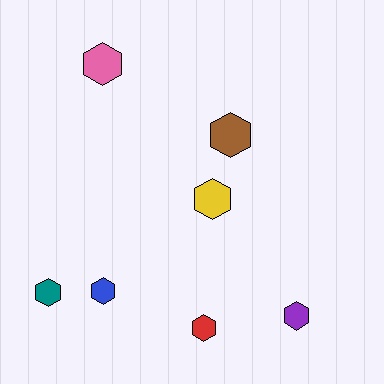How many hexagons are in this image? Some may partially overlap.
There are 7 hexagons.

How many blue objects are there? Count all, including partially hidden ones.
There is 1 blue object.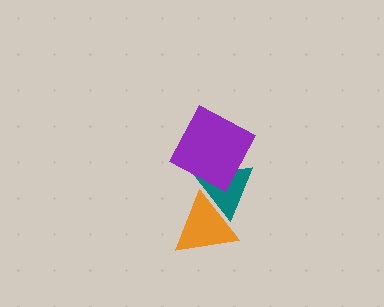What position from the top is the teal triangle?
The teal triangle is 2nd from the top.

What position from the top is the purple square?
The purple square is 1st from the top.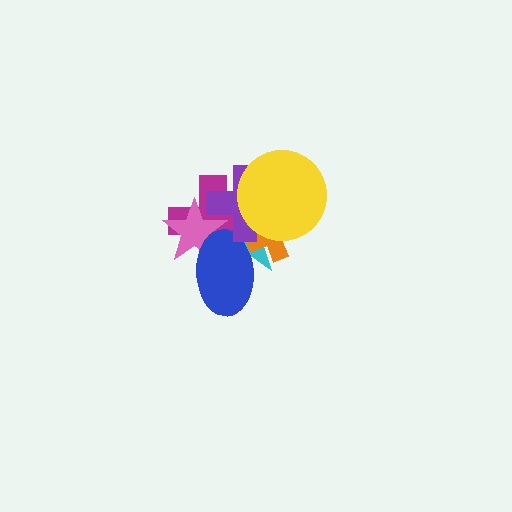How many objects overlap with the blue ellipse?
5 objects overlap with the blue ellipse.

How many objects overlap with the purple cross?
6 objects overlap with the purple cross.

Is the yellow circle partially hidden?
No, no other shape covers it.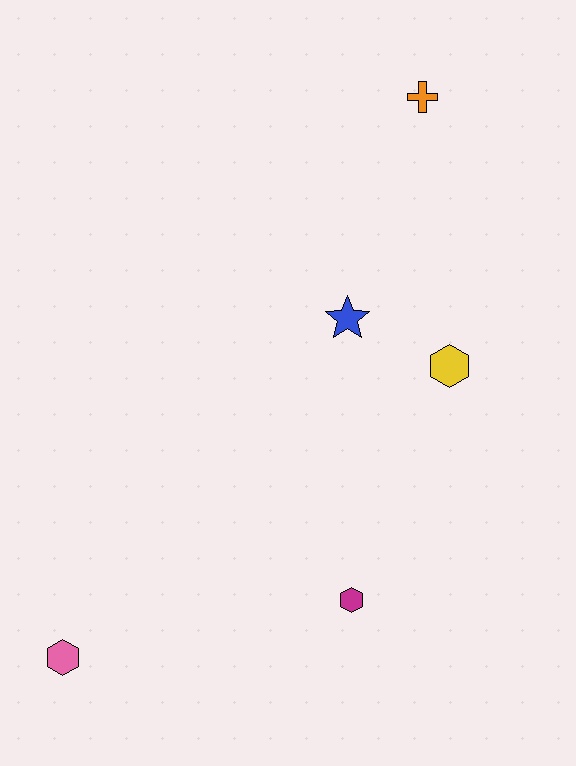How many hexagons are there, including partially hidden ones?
There are 3 hexagons.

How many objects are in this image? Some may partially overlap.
There are 5 objects.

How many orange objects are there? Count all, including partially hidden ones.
There is 1 orange object.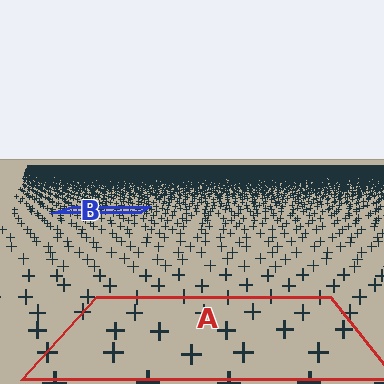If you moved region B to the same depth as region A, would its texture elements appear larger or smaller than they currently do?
They would appear larger. At a closer depth, the same texture elements are projected at a bigger on-screen size.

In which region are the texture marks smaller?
The texture marks are smaller in region B, because it is farther away.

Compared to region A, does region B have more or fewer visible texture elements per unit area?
Region B has more texture elements per unit area — they are packed more densely because it is farther away.